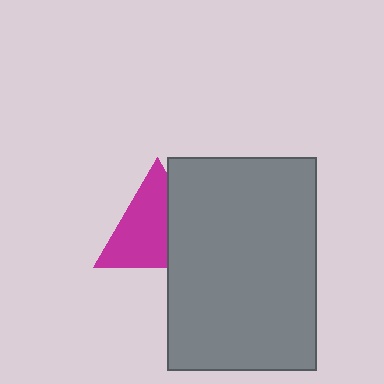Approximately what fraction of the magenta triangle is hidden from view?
Roughly 35% of the magenta triangle is hidden behind the gray rectangle.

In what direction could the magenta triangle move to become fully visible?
The magenta triangle could move left. That would shift it out from behind the gray rectangle entirely.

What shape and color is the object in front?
The object in front is a gray rectangle.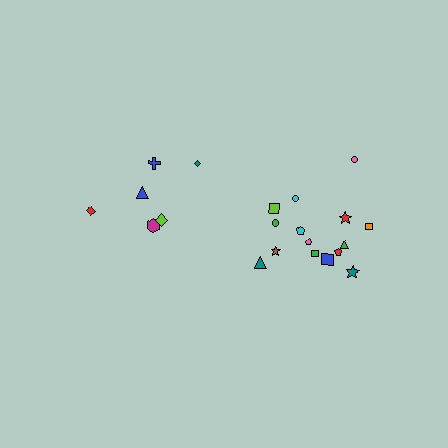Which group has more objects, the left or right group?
The right group.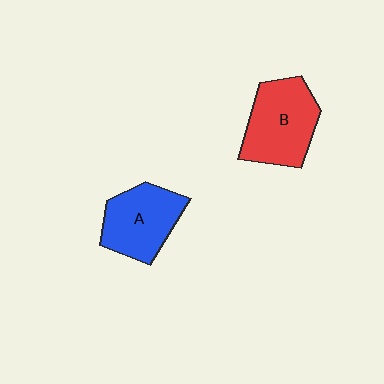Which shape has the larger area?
Shape B (red).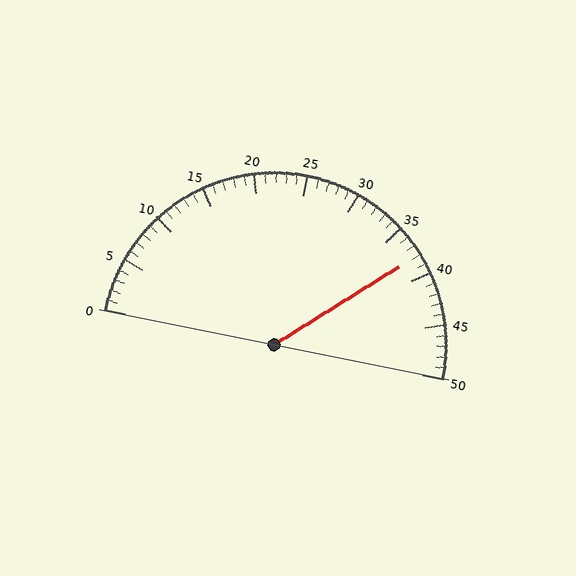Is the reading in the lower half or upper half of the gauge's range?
The reading is in the upper half of the range (0 to 50).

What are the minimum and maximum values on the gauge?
The gauge ranges from 0 to 50.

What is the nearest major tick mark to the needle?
The nearest major tick mark is 40.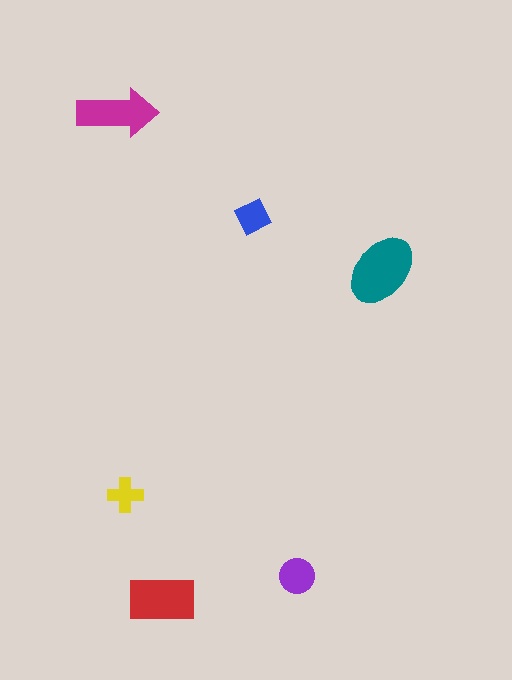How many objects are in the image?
There are 6 objects in the image.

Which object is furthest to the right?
The teal ellipse is rightmost.